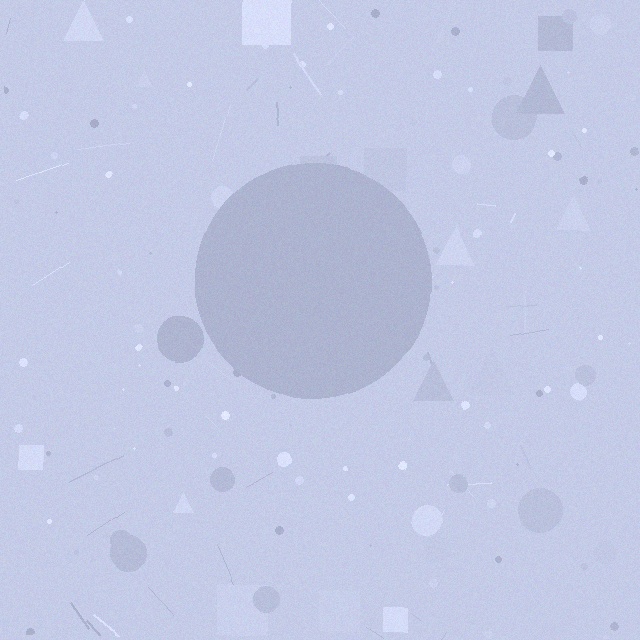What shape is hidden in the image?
A circle is hidden in the image.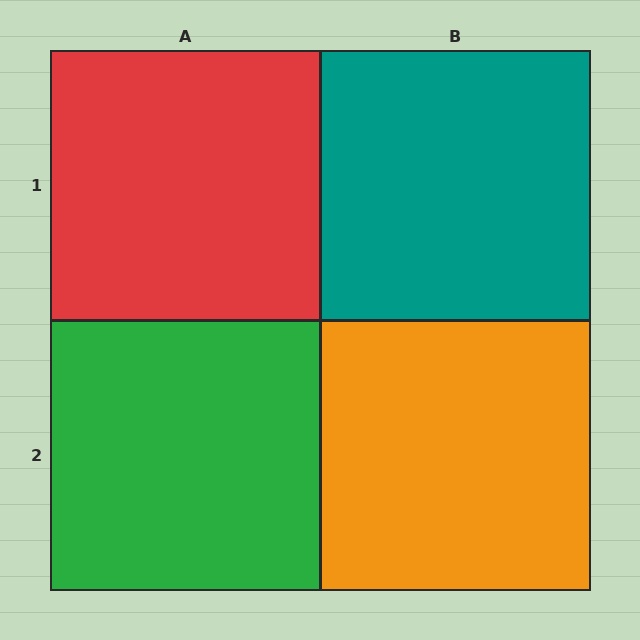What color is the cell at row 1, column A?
Red.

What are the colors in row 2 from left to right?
Green, orange.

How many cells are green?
1 cell is green.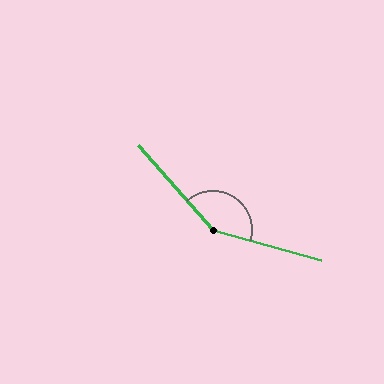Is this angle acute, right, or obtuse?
It is obtuse.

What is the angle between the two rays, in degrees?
Approximately 147 degrees.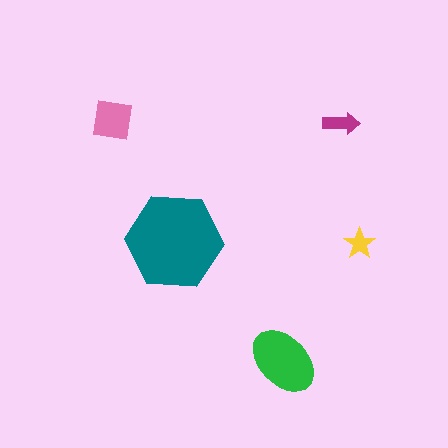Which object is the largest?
The teal hexagon.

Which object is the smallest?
The yellow star.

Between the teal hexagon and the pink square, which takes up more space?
The teal hexagon.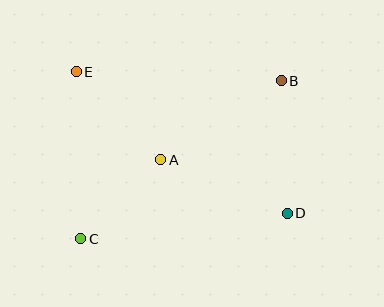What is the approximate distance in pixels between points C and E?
The distance between C and E is approximately 167 pixels.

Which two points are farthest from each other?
Points B and C are farthest from each other.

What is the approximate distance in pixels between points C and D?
The distance between C and D is approximately 208 pixels.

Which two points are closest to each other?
Points A and C are closest to each other.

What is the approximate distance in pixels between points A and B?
The distance between A and B is approximately 144 pixels.